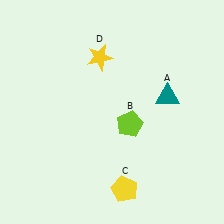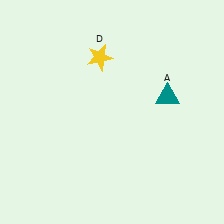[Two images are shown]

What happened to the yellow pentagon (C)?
The yellow pentagon (C) was removed in Image 2. It was in the bottom-right area of Image 1.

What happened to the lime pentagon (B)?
The lime pentagon (B) was removed in Image 2. It was in the bottom-right area of Image 1.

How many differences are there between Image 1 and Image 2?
There are 2 differences between the two images.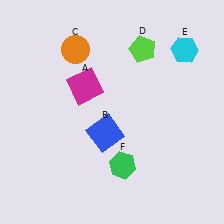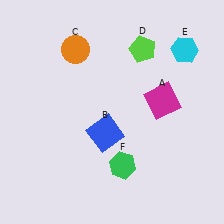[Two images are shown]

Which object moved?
The magenta square (A) moved right.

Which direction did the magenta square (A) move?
The magenta square (A) moved right.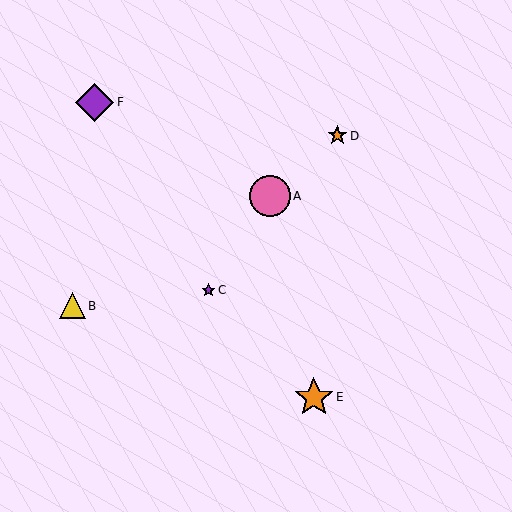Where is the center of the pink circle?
The center of the pink circle is at (270, 196).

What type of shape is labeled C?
Shape C is a purple star.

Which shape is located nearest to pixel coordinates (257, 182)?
The pink circle (labeled A) at (270, 196) is nearest to that location.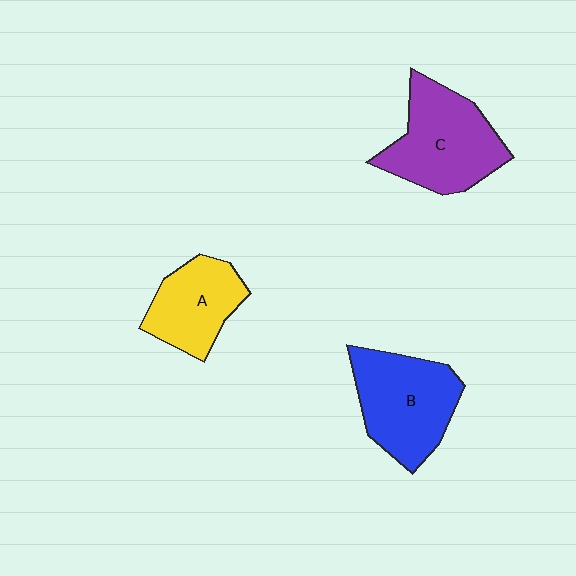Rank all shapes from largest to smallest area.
From largest to smallest: C (purple), B (blue), A (yellow).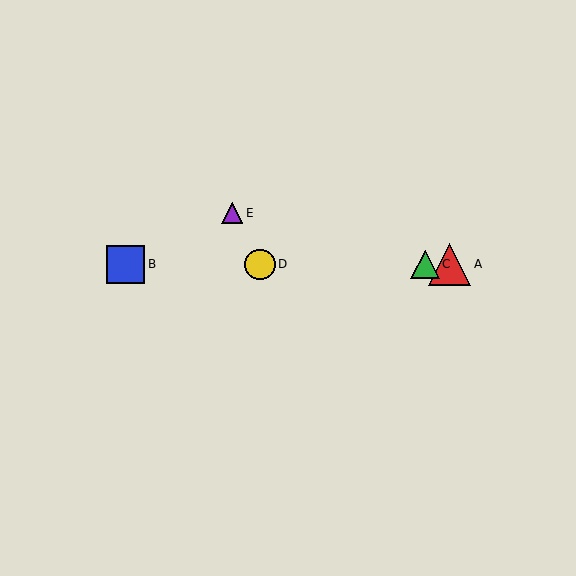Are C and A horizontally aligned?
Yes, both are at y≈264.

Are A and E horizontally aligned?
No, A is at y≈264 and E is at y≈213.